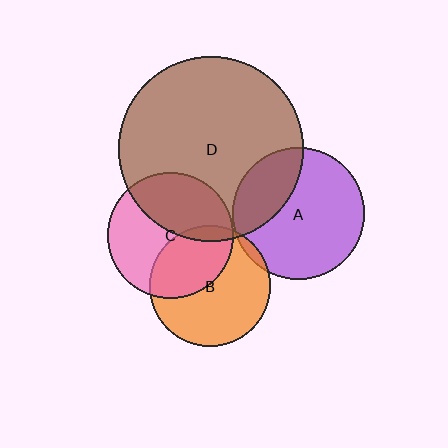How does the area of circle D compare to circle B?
Approximately 2.3 times.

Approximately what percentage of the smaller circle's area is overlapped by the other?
Approximately 5%.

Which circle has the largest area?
Circle D (brown).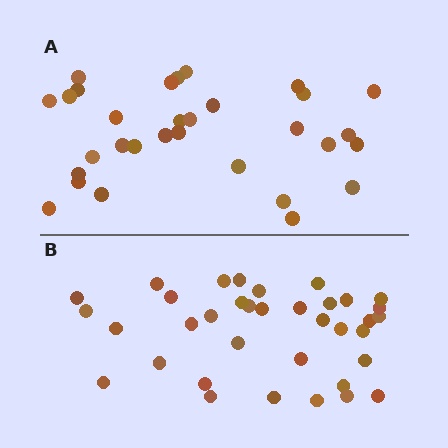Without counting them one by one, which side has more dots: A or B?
Region B (the bottom region) has more dots.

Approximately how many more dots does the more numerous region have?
Region B has about 5 more dots than region A.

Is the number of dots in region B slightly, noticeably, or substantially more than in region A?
Region B has only slightly more — the two regions are fairly close. The ratio is roughly 1.2 to 1.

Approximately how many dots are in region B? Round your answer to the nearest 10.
About 40 dots. (The exact count is 36, which rounds to 40.)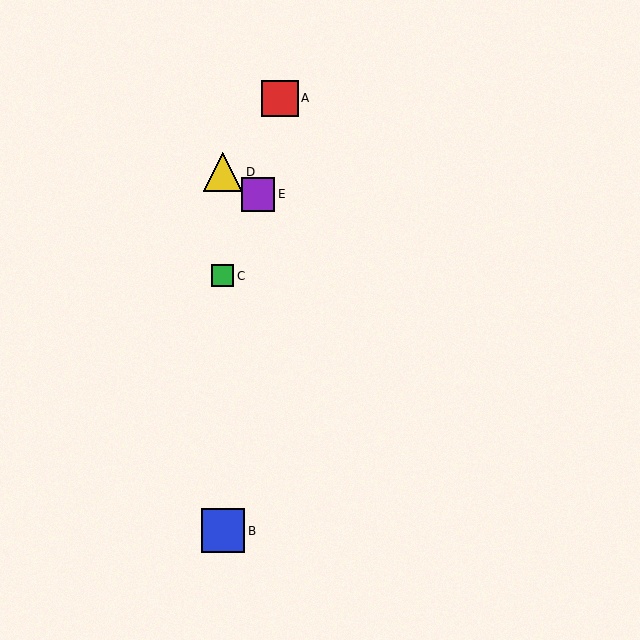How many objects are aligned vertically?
3 objects (B, C, D) are aligned vertically.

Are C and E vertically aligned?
No, C is at x≈223 and E is at x≈258.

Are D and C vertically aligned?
Yes, both are at x≈223.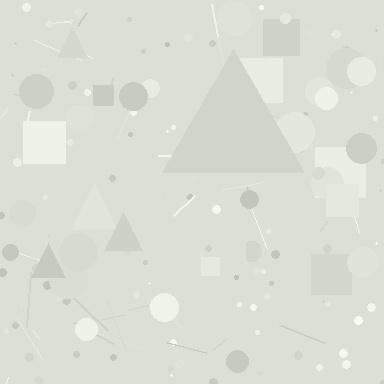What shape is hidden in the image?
A triangle is hidden in the image.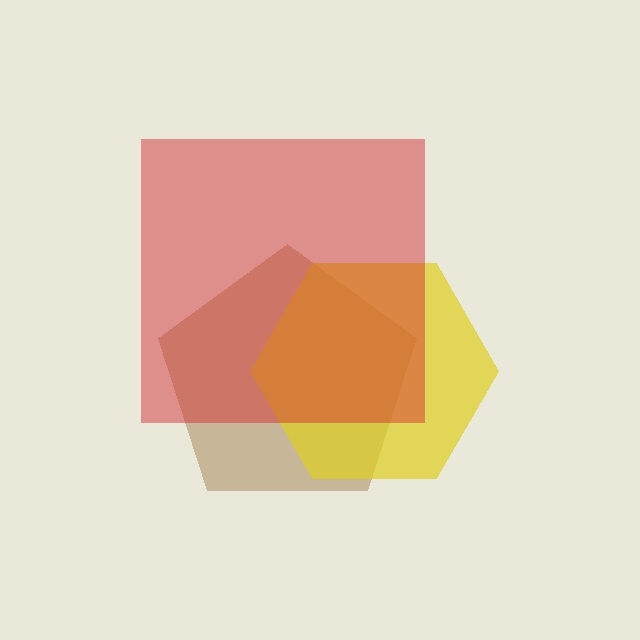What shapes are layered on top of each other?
The layered shapes are: a brown pentagon, a yellow hexagon, a red square.